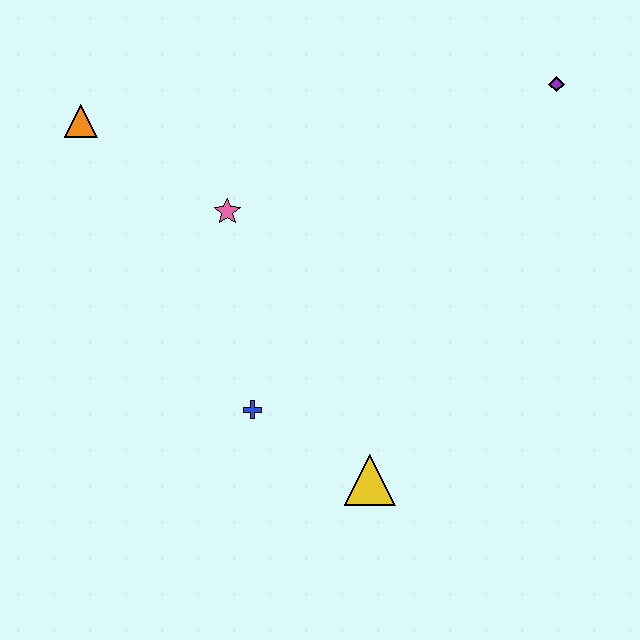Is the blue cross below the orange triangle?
Yes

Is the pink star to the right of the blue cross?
No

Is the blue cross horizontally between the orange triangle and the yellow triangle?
Yes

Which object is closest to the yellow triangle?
The blue cross is closest to the yellow triangle.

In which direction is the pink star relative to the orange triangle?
The pink star is to the right of the orange triangle.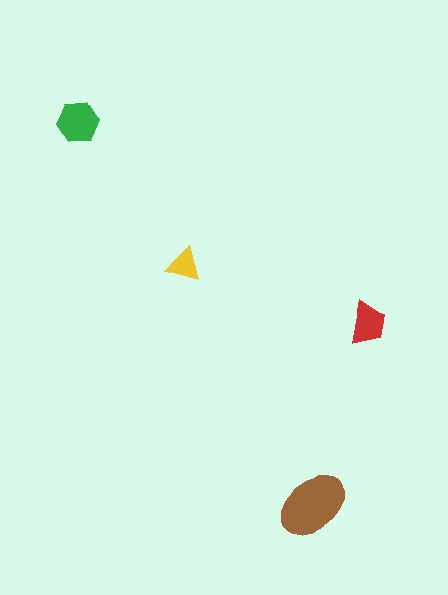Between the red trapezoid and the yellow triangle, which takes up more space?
The red trapezoid.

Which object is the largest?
The brown ellipse.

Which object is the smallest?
The yellow triangle.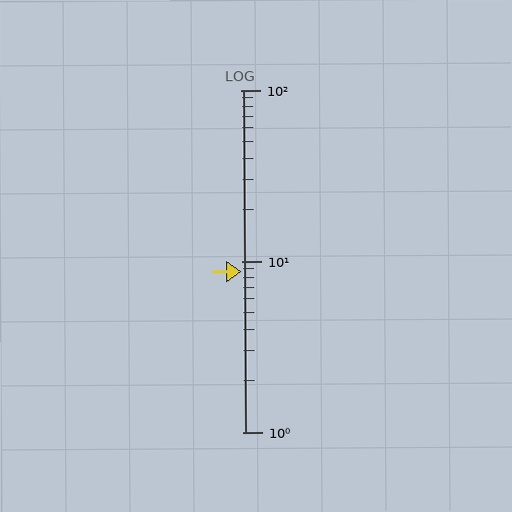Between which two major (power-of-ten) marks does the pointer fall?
The pointer is between 1 and 10.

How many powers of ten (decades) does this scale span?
The scale spans 2 decades, from 1 to 100.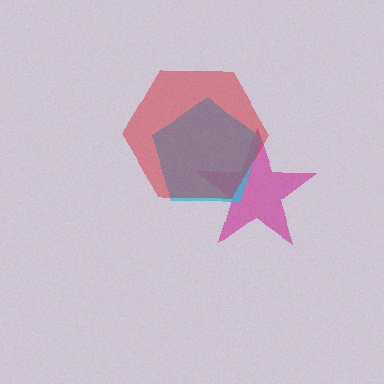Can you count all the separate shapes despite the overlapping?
Yes, there are 3 separate shapes.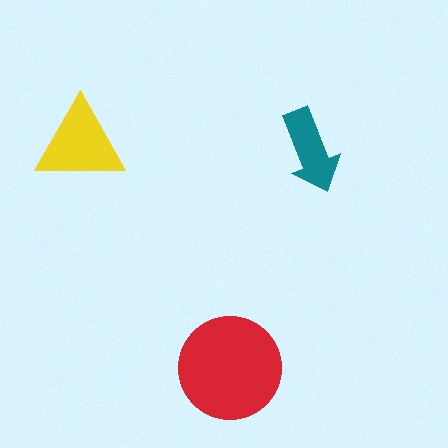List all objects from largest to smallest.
The red circle, the yellow triangle, the teal arrow.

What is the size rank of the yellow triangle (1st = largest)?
2nd.